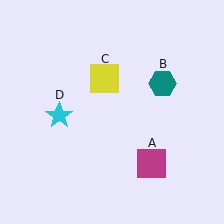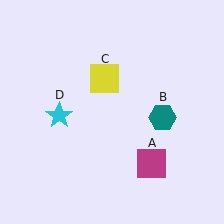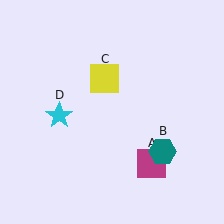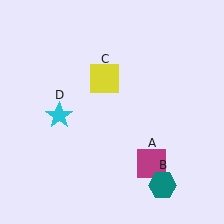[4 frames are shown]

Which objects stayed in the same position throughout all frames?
Magenta square (object A) and yellow square (object C) and cyan star (object D) remained stationary.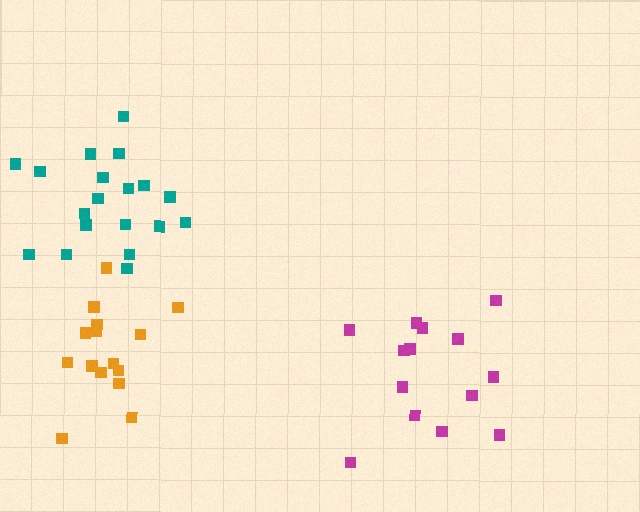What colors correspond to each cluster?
The clusters are colored: teal, orange, magenta.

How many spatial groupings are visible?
There are 3 spatial groupings.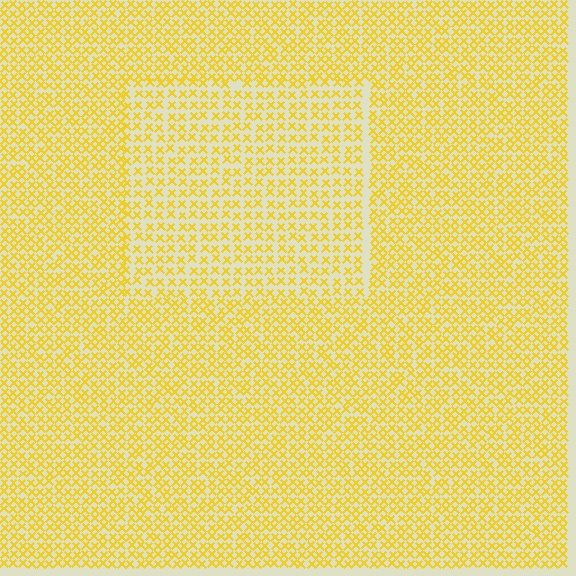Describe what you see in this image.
The image contains small yellow elements arranged at two different densities. A rectangle-shaped region is visible where the elements are less densely packed than the surrounding area.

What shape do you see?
I see a rectangle.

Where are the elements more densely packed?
The elements are more densely packed outside the rectangle boundary.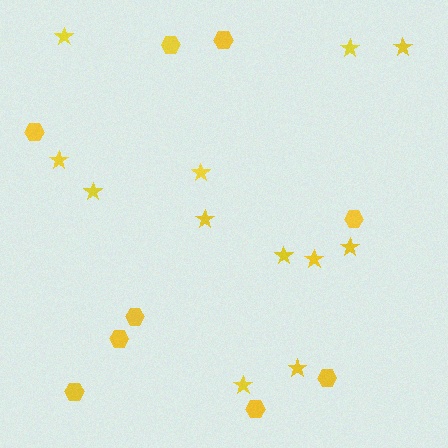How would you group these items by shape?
There are 2 groups: one group of stars (12) and one group of hexagons (9).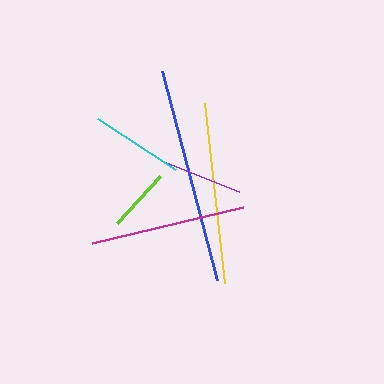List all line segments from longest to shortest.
From longest to shortest: blue, yellow, magenta, cyan, purple, lime.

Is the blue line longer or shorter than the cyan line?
The blue line is longer than the cyan line.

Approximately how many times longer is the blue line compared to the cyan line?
The blue line is approximately 2.3 times the length of the cyan line.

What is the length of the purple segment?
The purple segment is approximately 79 pixels long.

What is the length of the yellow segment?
The yellow segment is approximately 181 pixels long.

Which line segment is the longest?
The blue line is the longest at approximately 216 pixels.